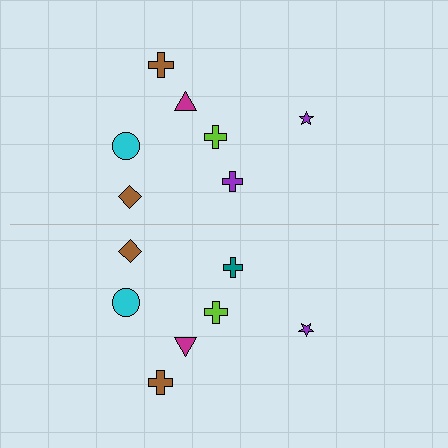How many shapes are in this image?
There are 14 shapes in this image.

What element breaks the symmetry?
The teal cross on the bottom side breaks the symmetry — its mirror counterpart is purple.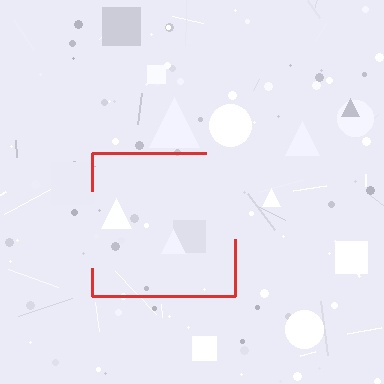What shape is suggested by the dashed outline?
The dashed outline suggests a square.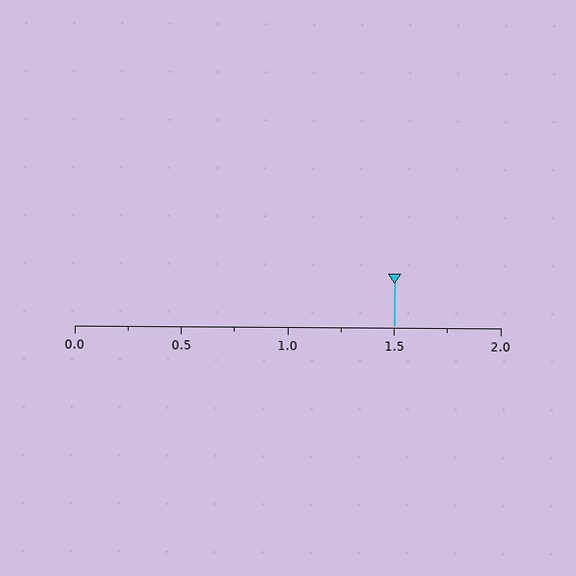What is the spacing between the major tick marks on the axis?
The major ticks are spaced 0.5 apart.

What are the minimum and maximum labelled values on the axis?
The axis runs from 0.0 to 2.0.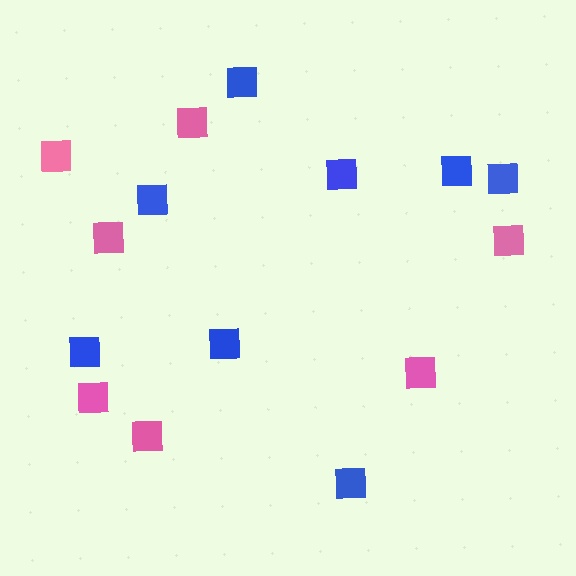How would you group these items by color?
There are 2 groups: one group of pink squares (7) and one group of blue squares (8).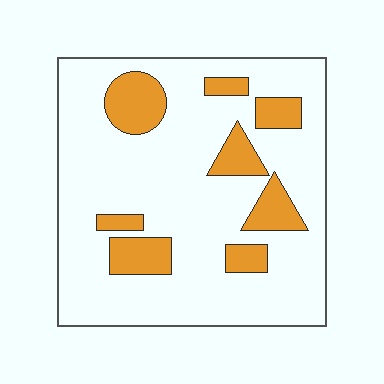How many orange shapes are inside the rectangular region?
8.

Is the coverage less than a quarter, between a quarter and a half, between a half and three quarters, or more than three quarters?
Less than a quarter.